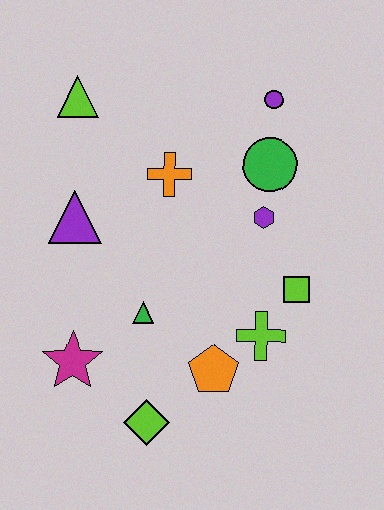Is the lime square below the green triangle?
No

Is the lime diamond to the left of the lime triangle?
No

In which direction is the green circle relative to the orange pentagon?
The green circle is above the orange pentagon.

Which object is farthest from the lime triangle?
The lime diamond is farthest from the lime triangle.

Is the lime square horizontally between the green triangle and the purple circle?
No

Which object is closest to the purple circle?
The green circle is closest to the purple circle.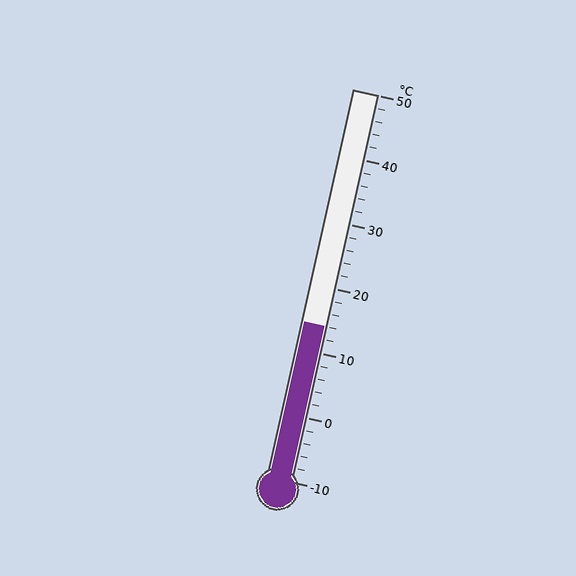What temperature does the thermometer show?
The thermometer shows approximately 14°C.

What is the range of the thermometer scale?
The thermometer scale ranges from -10°C to 50°C.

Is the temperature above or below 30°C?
The temperature is below 30°C.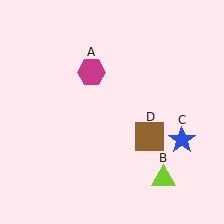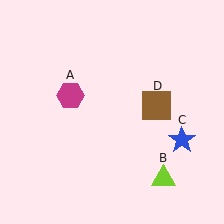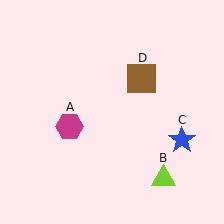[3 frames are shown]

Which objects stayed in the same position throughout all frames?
Lime triangle (object B) and blue star (object C) remained stationary.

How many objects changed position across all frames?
2 objects changed position: magenta hexagon (object A), brown square (object D).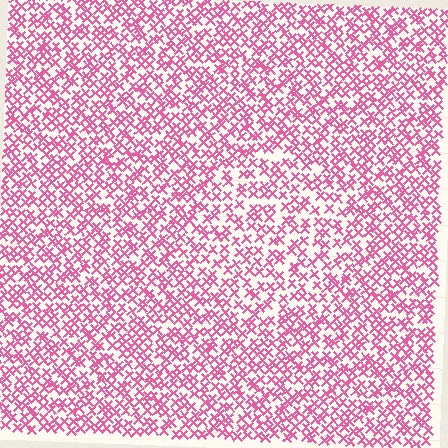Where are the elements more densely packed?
The elements are more densely packed outside the circle boundary.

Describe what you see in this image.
The image contains small pink elements arranged at two different densities. A circle-shaped region is visible where the elements are less densely packed than the surrounding area.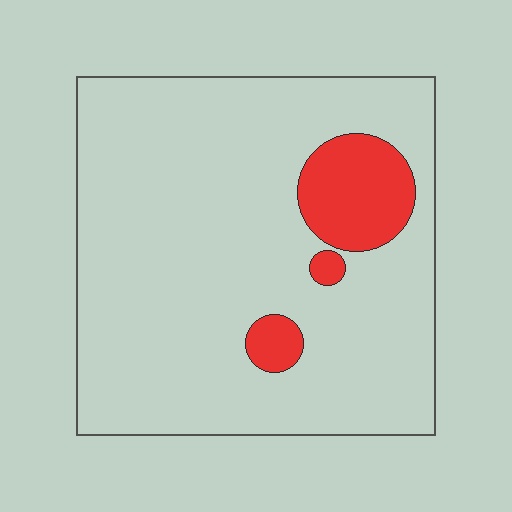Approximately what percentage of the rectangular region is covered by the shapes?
Approximately 10%.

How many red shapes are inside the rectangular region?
3.